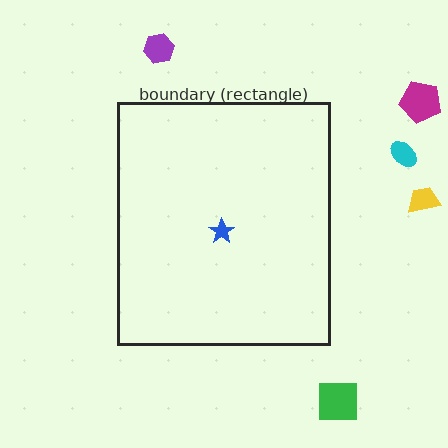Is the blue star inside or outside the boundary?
Inside.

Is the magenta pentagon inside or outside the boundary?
Outside.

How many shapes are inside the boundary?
1 inside, 5 outside.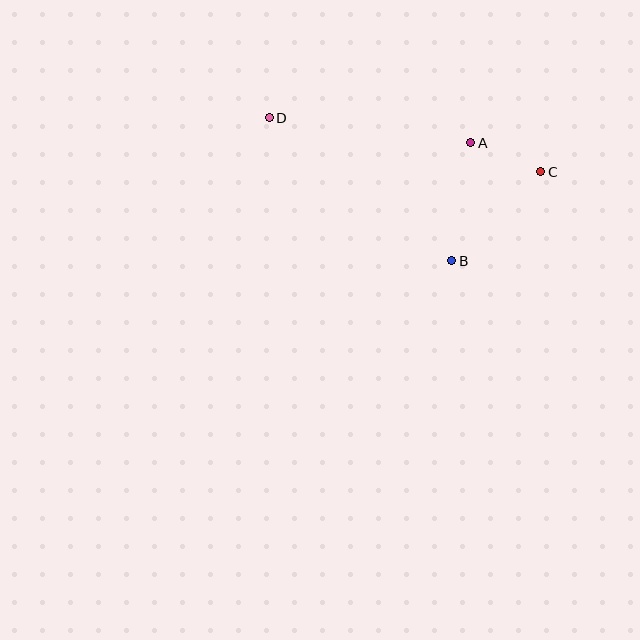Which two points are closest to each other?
Points A and C are closest to each other.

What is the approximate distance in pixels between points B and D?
The distance between B and D is approximately 232 pixels.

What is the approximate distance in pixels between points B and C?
The distance between B and C is approximately 126 pixels.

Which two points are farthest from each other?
Points C and D are farthest from each other.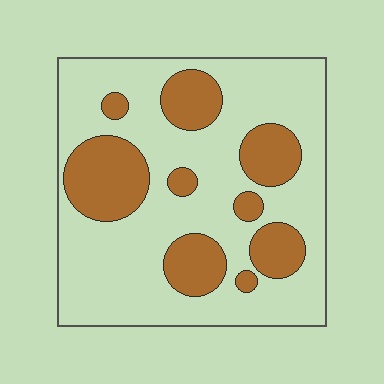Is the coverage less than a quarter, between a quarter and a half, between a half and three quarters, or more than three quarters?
Between a quarter and a half.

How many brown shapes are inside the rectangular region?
9.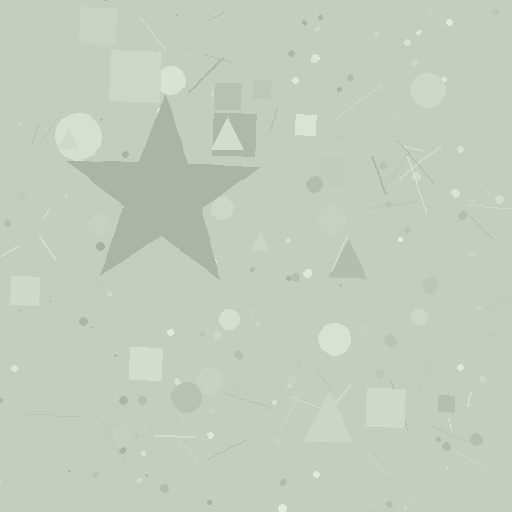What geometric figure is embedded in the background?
A star is embedded in the background.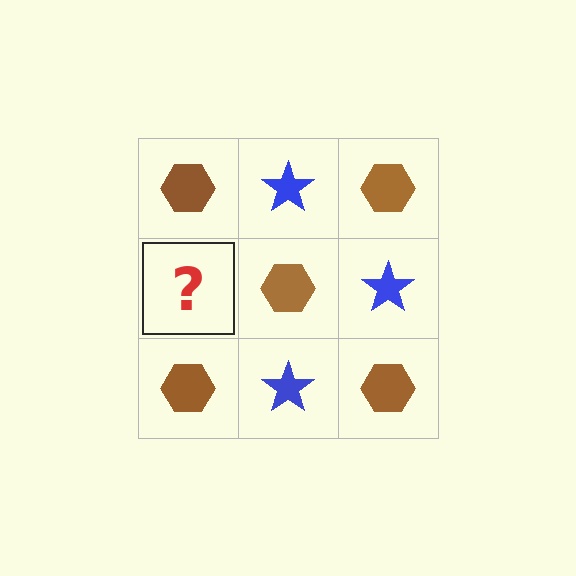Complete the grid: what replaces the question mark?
The question mark should be replaced with a blue star.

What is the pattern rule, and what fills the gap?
The rule is that it alternates brown hexagon and blue star in a checkerboard pattern. The gap should be filled with a blue star.